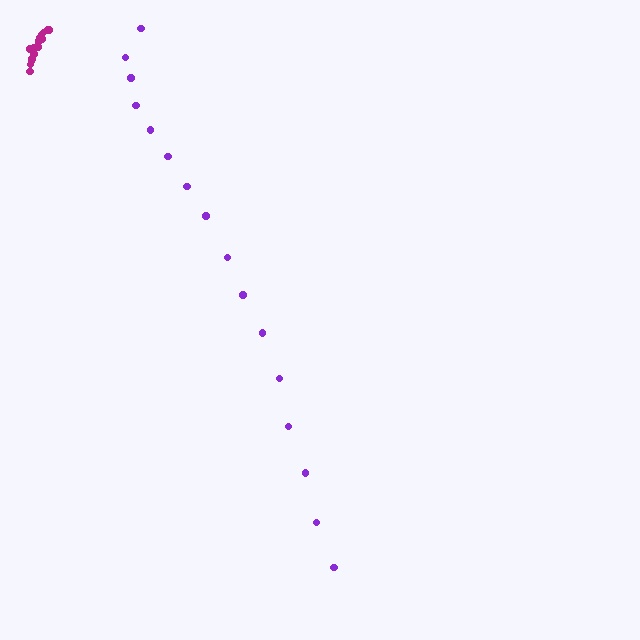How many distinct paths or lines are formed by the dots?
There are 2 distinct paths.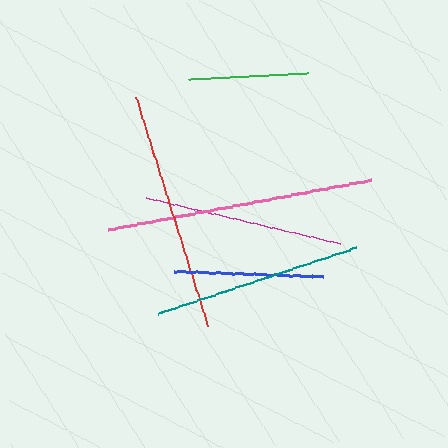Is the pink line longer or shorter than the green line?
The pink line is longer than the green line.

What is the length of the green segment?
The green segment is approximately 120 pixels long.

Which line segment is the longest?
The pink line is the longest at approximately 267 pixels.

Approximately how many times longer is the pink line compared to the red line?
The pink line is approximately 1.1 times the length of the red line.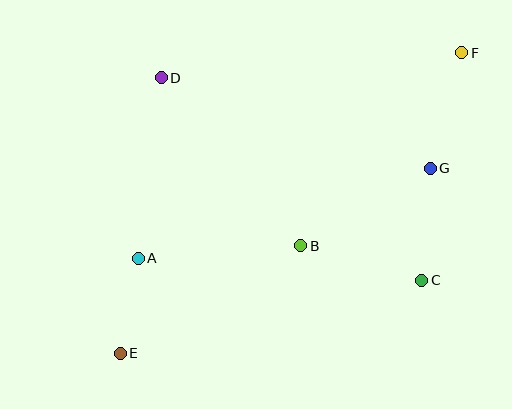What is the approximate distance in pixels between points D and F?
The distance between D and F is approximately 301 pixels.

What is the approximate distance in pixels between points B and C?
The distance between B and C is approximately 126 pixels.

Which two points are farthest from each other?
Points E and F are farthest from each other.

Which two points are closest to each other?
Points A and E are closest to each other.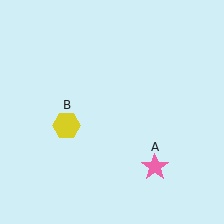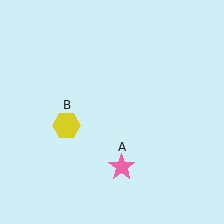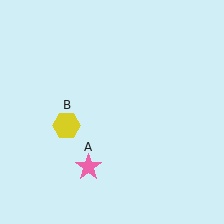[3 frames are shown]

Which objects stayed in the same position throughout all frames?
Yellow hexagon (object B) remained stationary.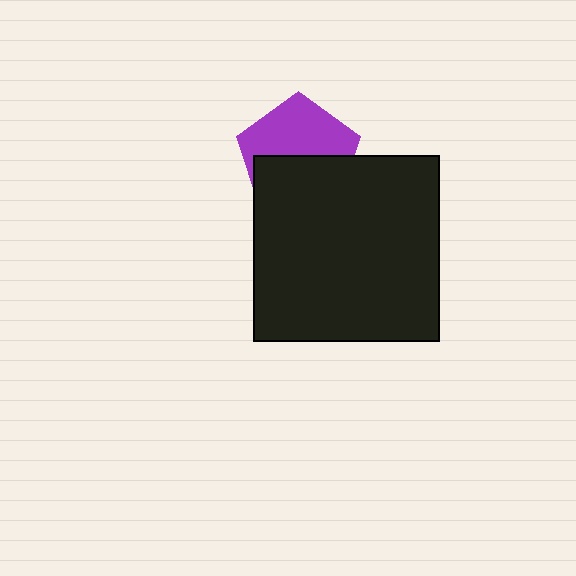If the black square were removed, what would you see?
You would see the complete purple pentagon.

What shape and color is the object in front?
The object in front is a black square.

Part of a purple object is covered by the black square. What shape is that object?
It is a pentagon.